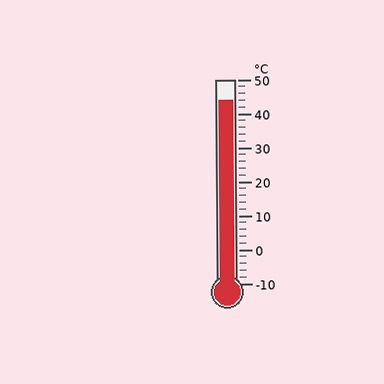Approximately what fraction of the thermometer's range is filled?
The thermometer is filled to approximately 90% of its range.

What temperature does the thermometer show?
The thermometer shows approximately 44°C.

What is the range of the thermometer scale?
The thermometer scale ranges from -10°C to 50°C.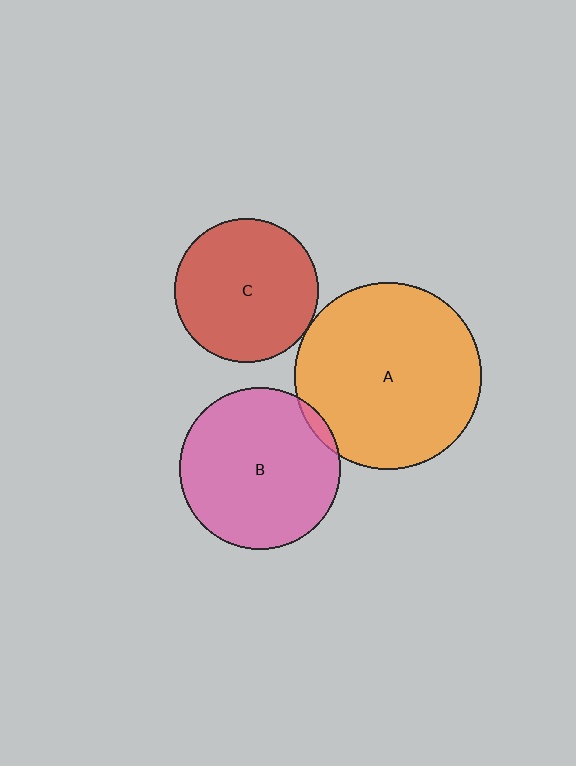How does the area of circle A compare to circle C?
Approximately 1.7 times.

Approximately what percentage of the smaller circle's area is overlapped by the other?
Approximately 5%.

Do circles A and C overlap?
Yes.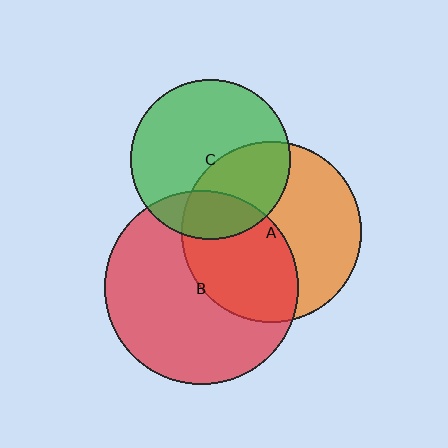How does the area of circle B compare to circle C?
Approximately 1.5 times.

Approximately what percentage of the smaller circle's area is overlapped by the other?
Approximately 45%.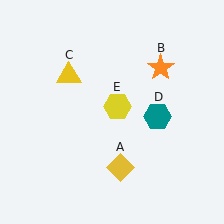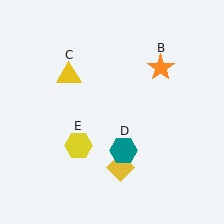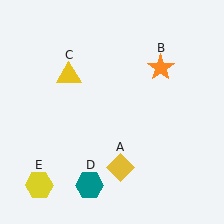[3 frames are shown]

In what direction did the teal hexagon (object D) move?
The teal hexagon (object D) moved down and to the left.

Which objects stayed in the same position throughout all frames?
Yellow diamond (object A) and orange star (object B) and yellow triangle (object C) remained stationary.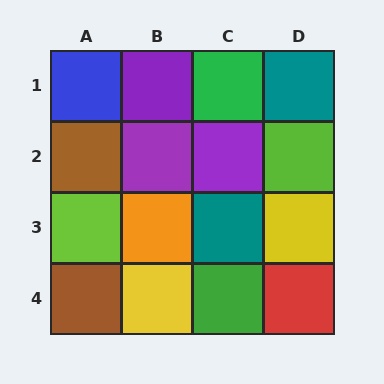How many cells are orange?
1 cell is orange.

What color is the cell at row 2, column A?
Brown.